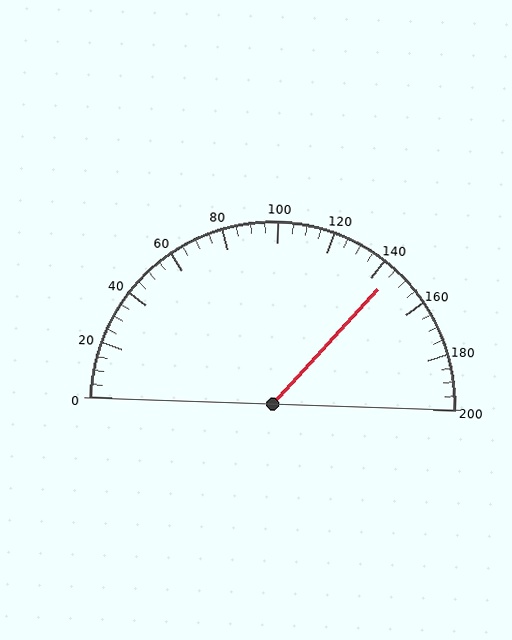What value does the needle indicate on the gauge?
The needle indicates approximately 145.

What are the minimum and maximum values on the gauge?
The gauge ranges from 0 to 200.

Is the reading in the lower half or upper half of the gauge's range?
The reading is in the upper half of the range (0 to 200).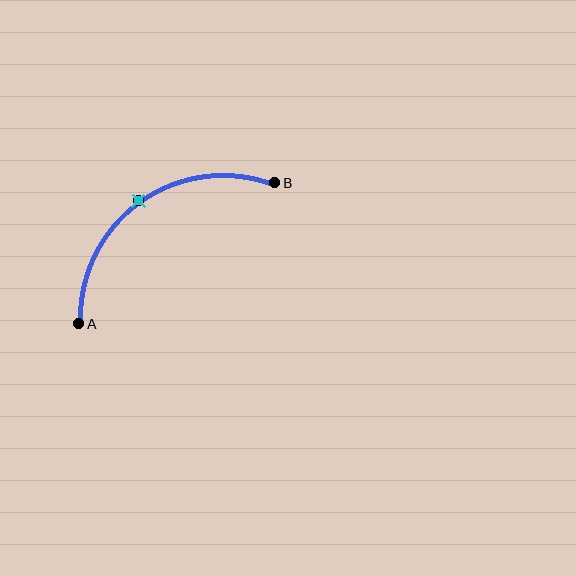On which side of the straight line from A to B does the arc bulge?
The arc bulges above and to the left of the straight line connecting A and B.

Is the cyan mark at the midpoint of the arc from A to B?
Yes. The cyan mark lies on the arc at equal arc-length from both A and B — it is the arc midpoint.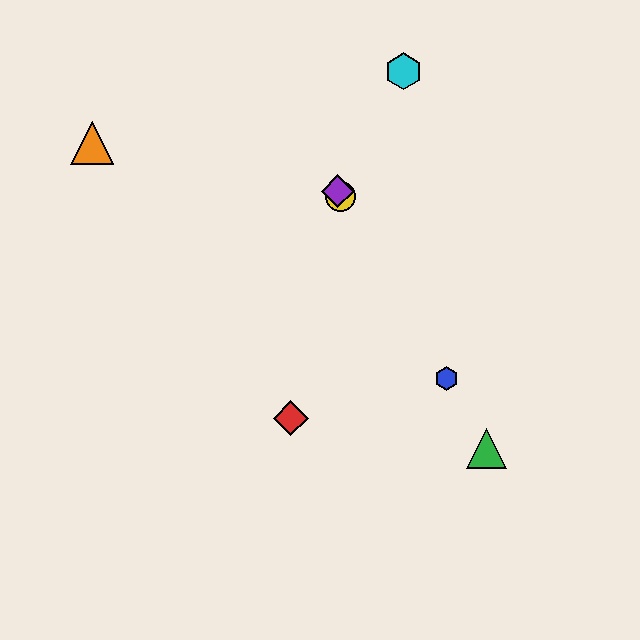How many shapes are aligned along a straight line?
4 shapes (the blue hexagon, the green triangle, the yellow circle, the purple diamond) are aligned along a straight line.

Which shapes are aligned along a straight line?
The blue hexagon, the green triangle, the yellow circle, the purple diamond are aligned along a straight line.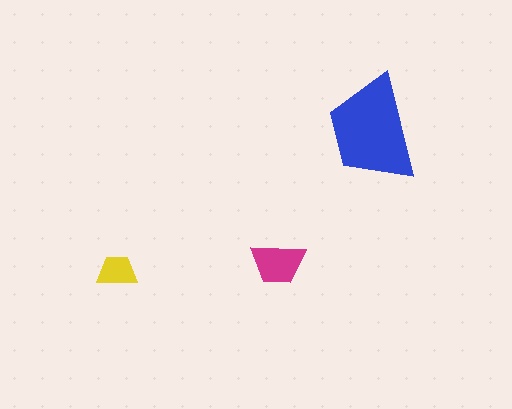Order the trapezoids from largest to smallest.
the blue one, the magenta one, the yellow one.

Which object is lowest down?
The yellow trapezoid is bottommost.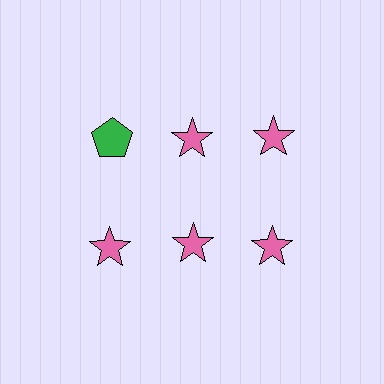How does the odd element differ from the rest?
It differs in both color (green instead of pink) and shape (pentagon instead of star).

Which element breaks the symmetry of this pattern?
The green pentagon in the top row, leftmost column breaks the symmetry. All other shapes are pink stars.